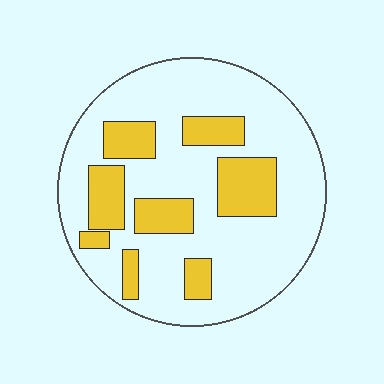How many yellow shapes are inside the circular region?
8.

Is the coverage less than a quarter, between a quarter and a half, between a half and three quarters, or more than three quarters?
Between a quarter and a half.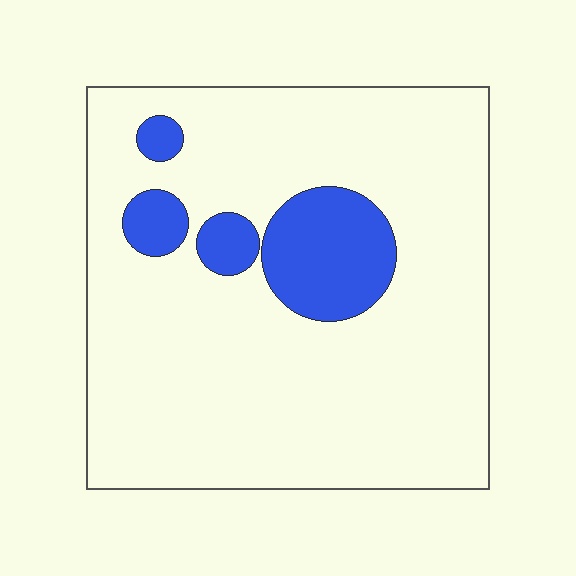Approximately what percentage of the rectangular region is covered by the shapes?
Approximately 15%.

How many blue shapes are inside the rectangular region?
4.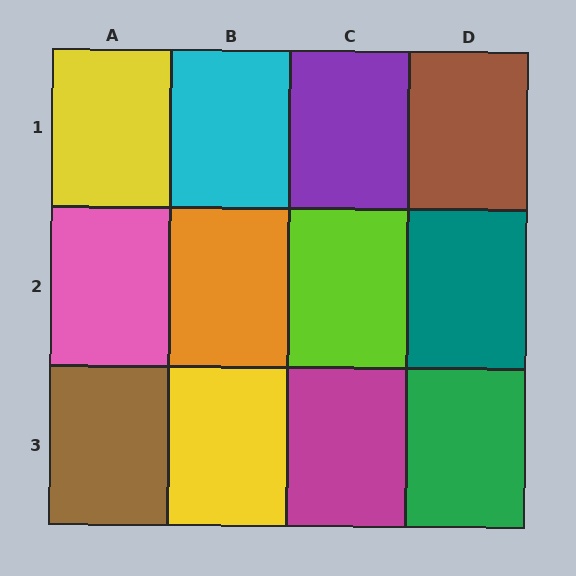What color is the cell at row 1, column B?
Cyan.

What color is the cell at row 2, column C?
Lime.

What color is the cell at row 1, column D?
Brown.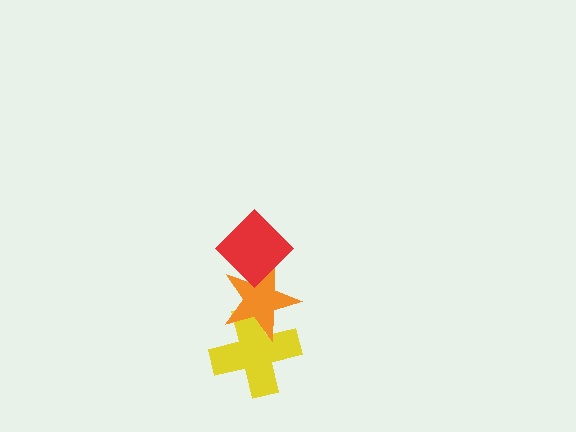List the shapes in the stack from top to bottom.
From top to bottom: the red diamond, the orange star, the yellow cross.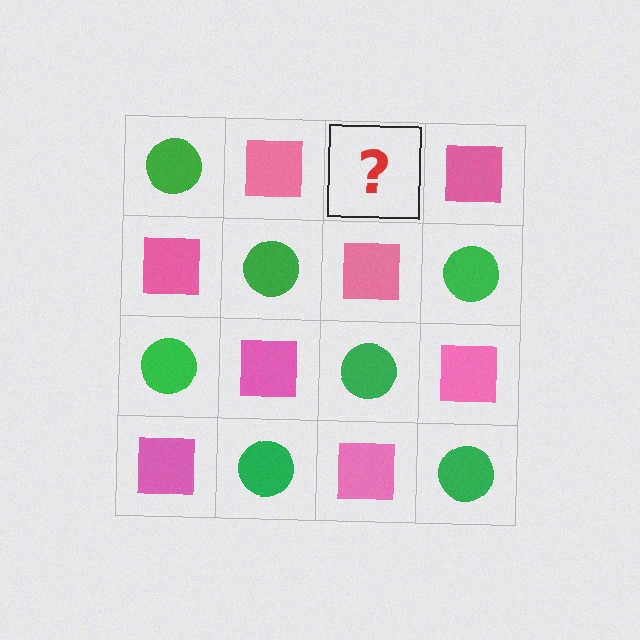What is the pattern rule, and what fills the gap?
The rule is that it alternates green circle and pink square in a checkerboard pattern. The gap should be filled with a green circle.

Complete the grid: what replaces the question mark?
The question mark should be replaced with a green circle.